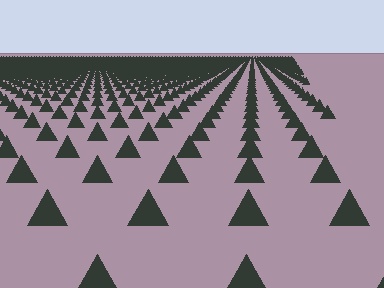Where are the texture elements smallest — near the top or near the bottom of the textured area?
Near the top.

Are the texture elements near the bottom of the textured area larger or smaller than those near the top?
Larger. Near the bottom, elements are closer to the viewer and appear at a bigger on-screen size.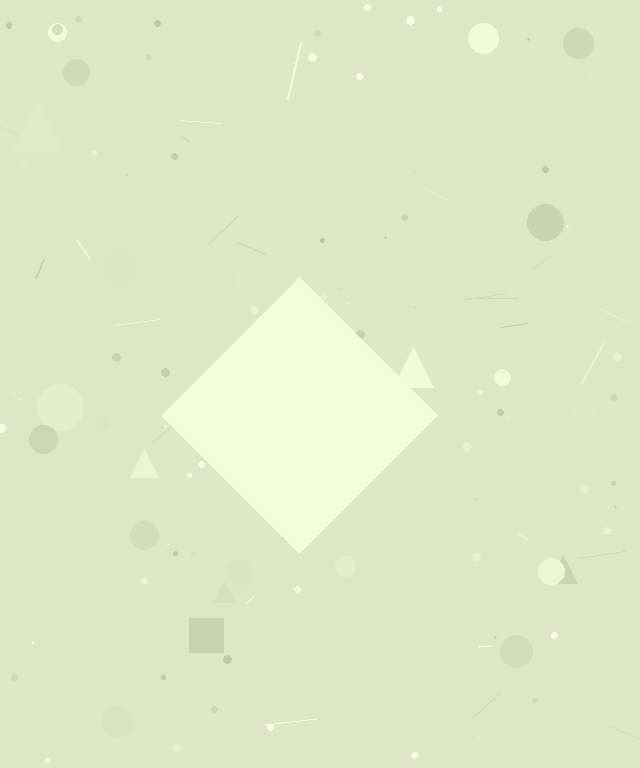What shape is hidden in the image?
A diamond is hidden in the image.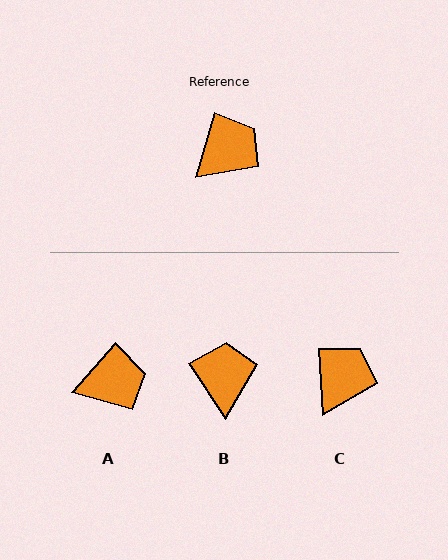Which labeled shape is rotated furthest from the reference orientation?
B, about 50 degrees away.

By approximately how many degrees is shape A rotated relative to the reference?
Approximately 25 degrees clockwise.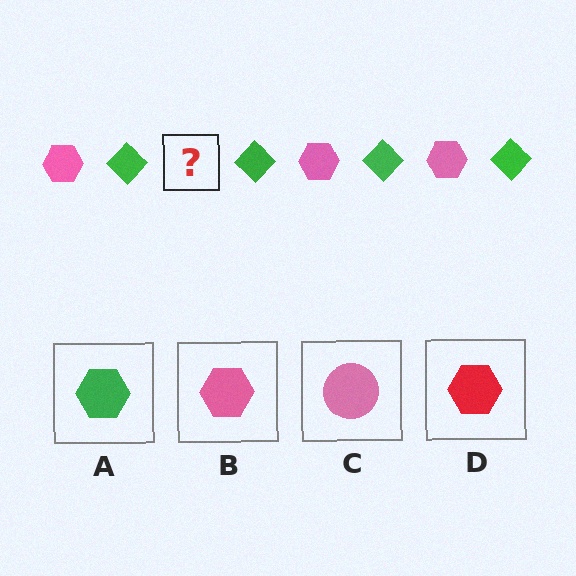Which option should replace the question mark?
Option B.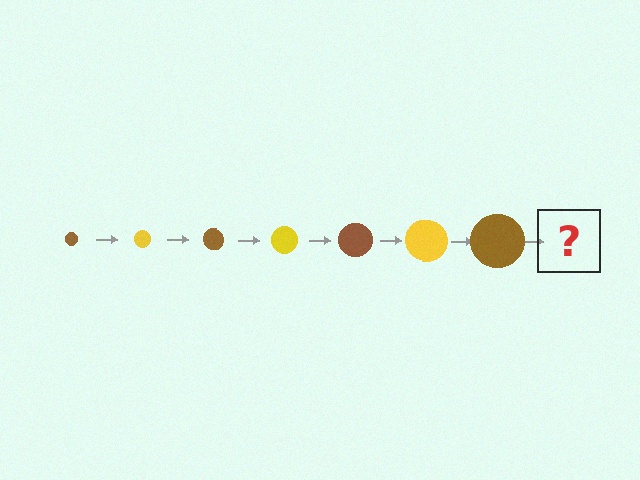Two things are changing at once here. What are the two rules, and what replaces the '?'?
The two rules are that the circle grows larger each step and the color cycles through brown and yellow. The '?' should be a yellow circle, larger than the previous one.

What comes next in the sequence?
The next element should be a yellow circle, larger than the previous one.